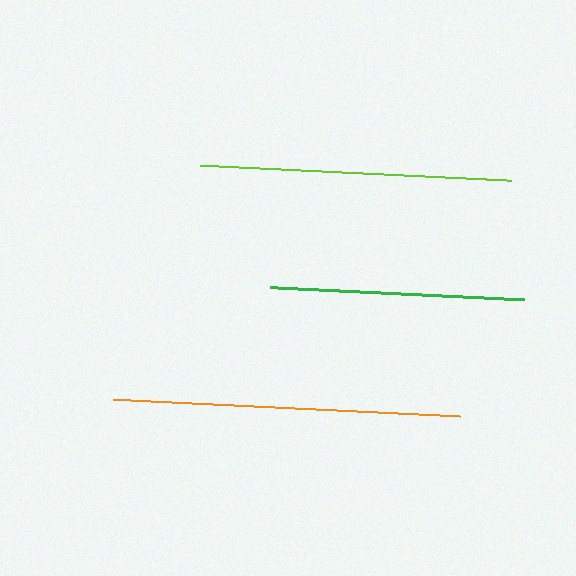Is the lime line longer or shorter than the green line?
The lime line is longer than the green line.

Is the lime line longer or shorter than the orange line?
The orange line is longer than the lime line.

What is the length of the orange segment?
The orange segment is approximately 346 pixels long.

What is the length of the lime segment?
The lime segment is approximately 312 pixels long.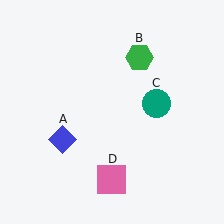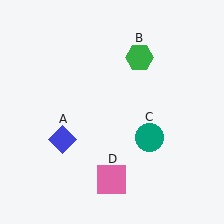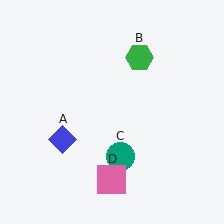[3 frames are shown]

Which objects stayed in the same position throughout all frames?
Blue diamond (object A) and green hexagon (object B) and pink square (object D) remained stationary.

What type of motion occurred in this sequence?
The teal circle (object C) rotated clockwise around the center of the scene.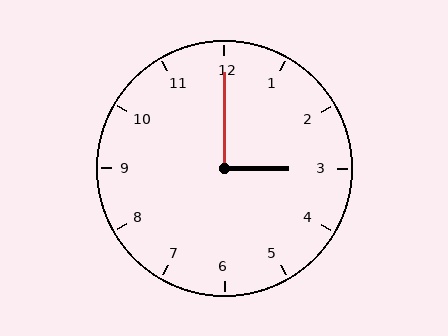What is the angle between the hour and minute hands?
Approximately 90 degrees.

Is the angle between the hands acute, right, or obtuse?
It is right.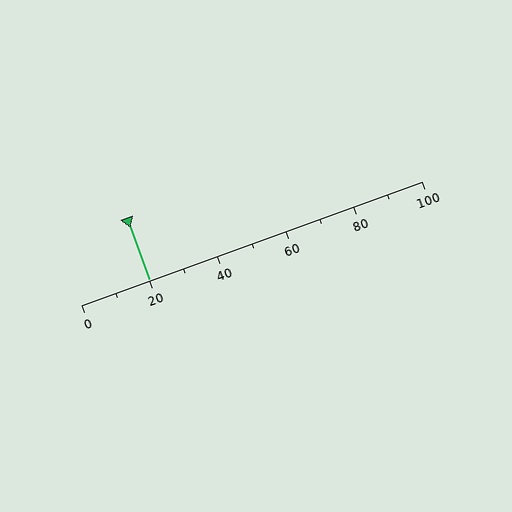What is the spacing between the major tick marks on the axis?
The major ticks are spaced 20 apart.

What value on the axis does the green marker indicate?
The marker indicates approximately 20.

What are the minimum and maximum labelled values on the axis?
The axis runs from 0 to 100.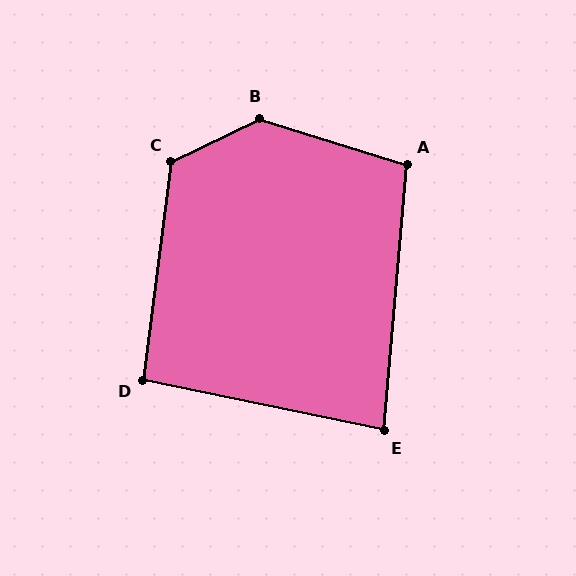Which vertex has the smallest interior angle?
E, at approximately 83 degrees.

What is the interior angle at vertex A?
Approximately 102 degrees (obtuse).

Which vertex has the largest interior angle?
B, at approximately 137 degrees.